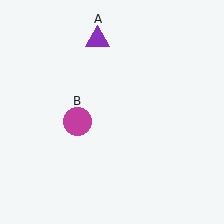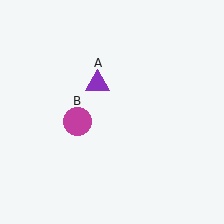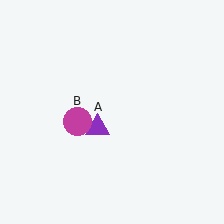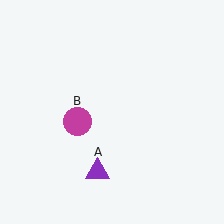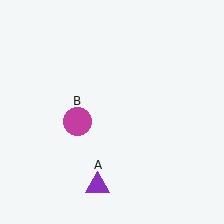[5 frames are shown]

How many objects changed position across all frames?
1 object changed position: purple triangle (object A).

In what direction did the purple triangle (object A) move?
The purple triangle (object A) moved down.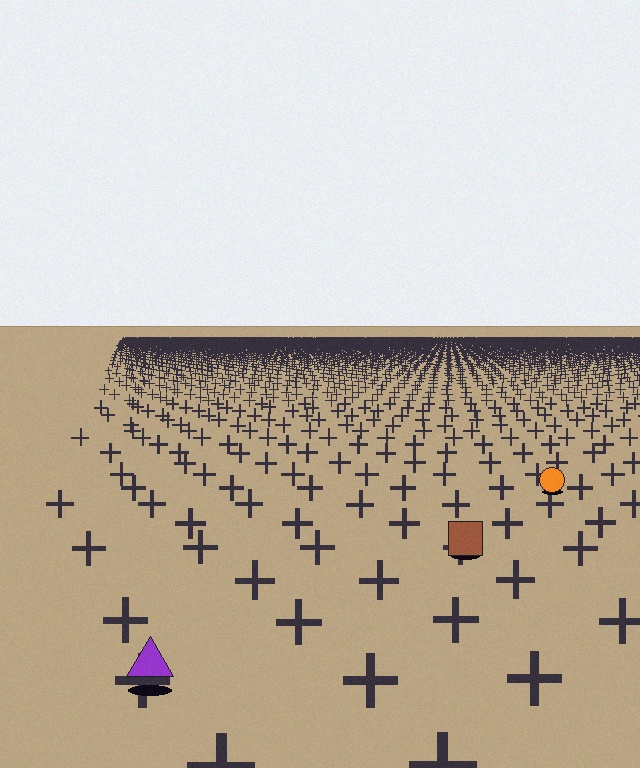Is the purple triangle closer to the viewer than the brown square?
Yes. The purple triangle is closer — you can tell from the texture gradient: the ground texture is coarser near it.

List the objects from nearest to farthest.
From nearest to farthest: the purple triangle, the brown square, the orange circle.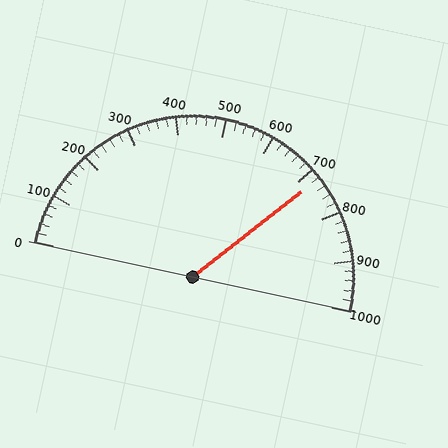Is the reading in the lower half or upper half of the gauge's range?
The reading is in the upper half of the range (0 to 1000).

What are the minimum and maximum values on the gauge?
The gauge ranges from 0 to 1000.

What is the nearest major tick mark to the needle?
The nearest major tick mark is 700.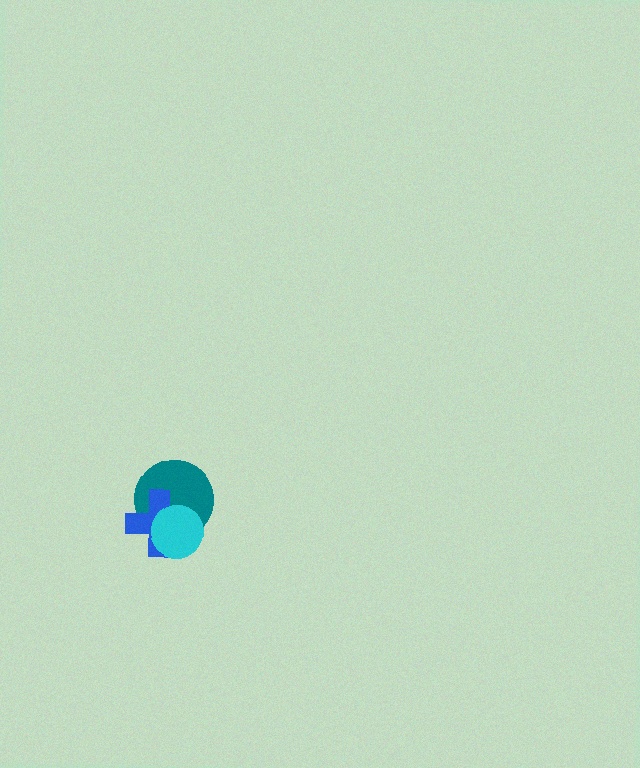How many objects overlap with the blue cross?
2 objects overlap with the blue cross.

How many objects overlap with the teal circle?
2 objects overlap with the teal circle.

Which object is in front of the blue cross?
The cyan circle is in front of the blue cross.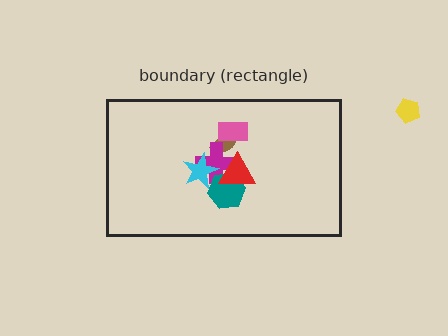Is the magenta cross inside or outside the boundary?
Inside.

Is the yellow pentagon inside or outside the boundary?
Outside.